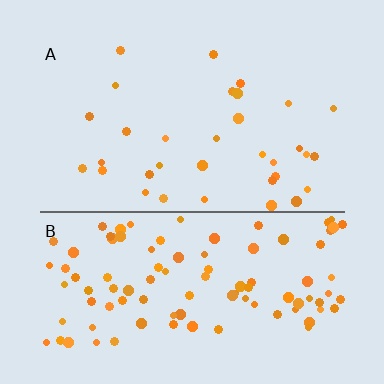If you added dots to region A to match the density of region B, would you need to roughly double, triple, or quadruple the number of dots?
Approximately triple.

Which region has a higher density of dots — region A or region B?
B (the bottom).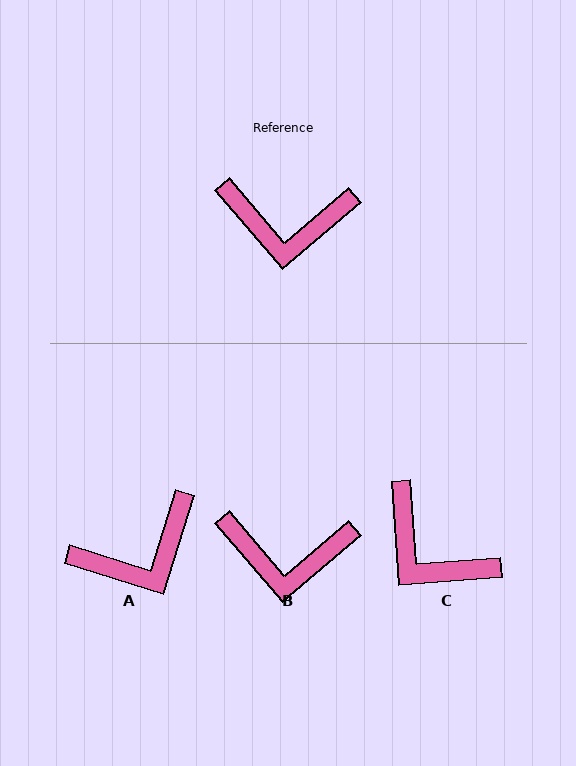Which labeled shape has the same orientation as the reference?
B.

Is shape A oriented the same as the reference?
No, it is off by about 32 degrees.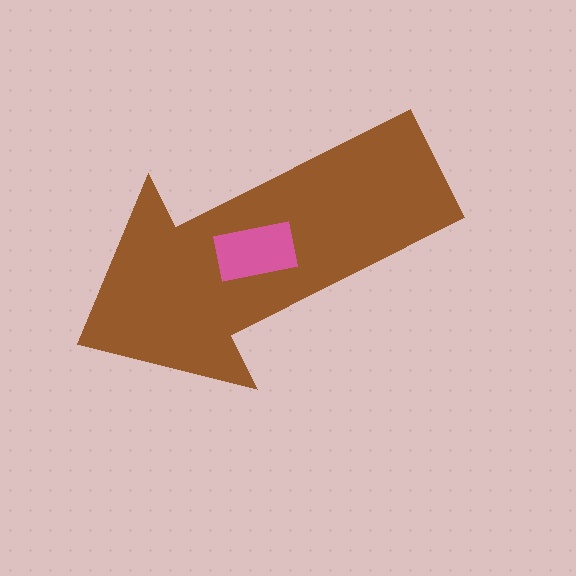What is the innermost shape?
The pink rectangle.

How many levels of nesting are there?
2.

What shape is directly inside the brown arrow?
The pink rectangle.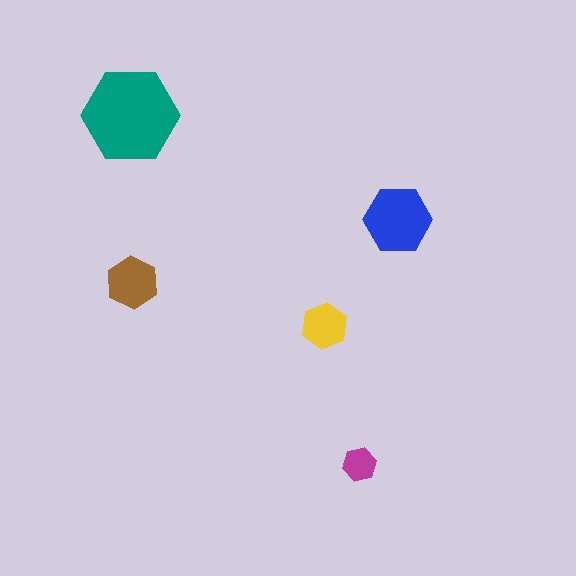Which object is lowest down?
The magenta hexagon is bottommost.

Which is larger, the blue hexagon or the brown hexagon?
The blue one.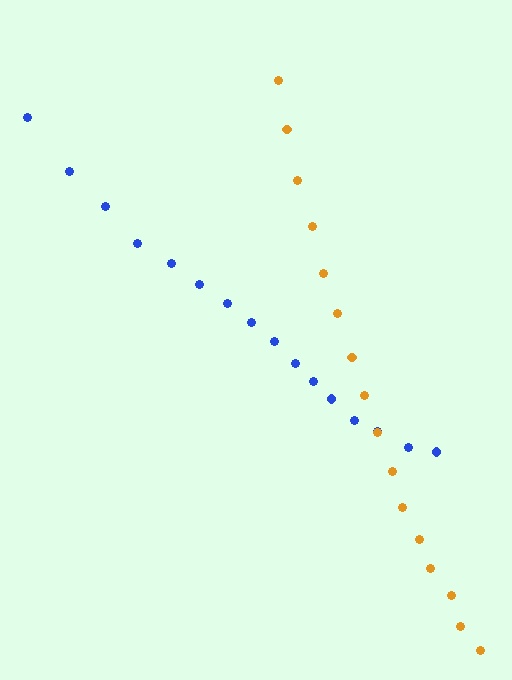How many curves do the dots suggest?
There are 2 distinct paths.